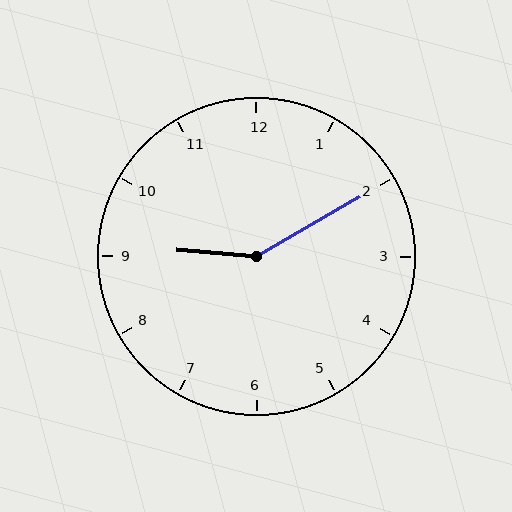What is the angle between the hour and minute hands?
Approximately 145 degrees.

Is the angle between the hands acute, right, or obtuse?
It is obtuse.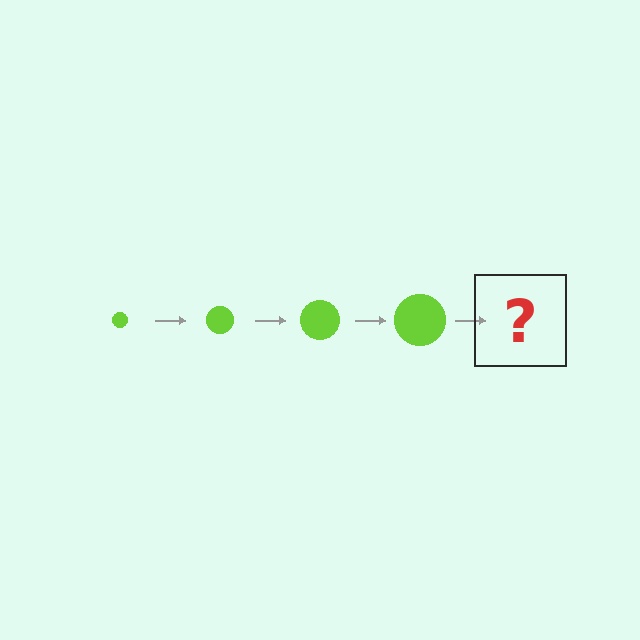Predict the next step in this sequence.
The next step is a lime circle, larger than the previous one.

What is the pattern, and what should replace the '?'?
The pattern is that the circle gets progressively larger each step. The '?' should be a lime circle, larger than the previous one.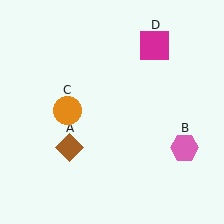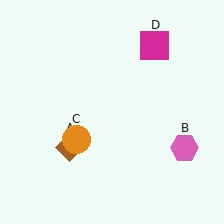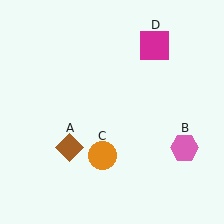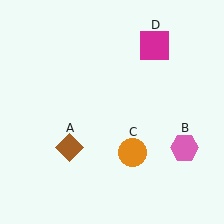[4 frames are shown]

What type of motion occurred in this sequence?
The orange circle (object C) rotated counterclockwise around the center of the scene.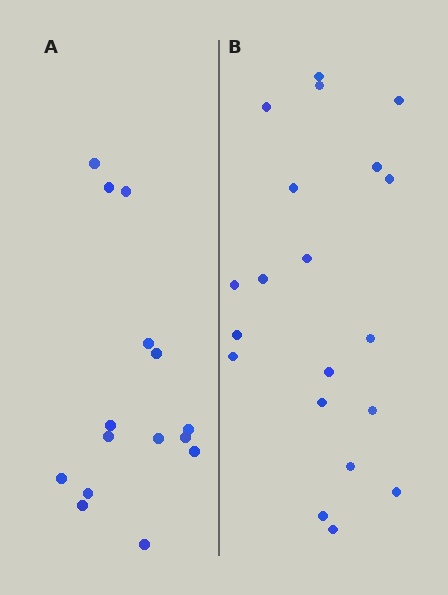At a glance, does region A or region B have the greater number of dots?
Region B (the right region) has more dots.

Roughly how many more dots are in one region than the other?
Region B has about 5 more dots than region A.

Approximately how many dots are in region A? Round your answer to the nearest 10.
About 20 dots. (The exact count is 15, which rounds to 20.)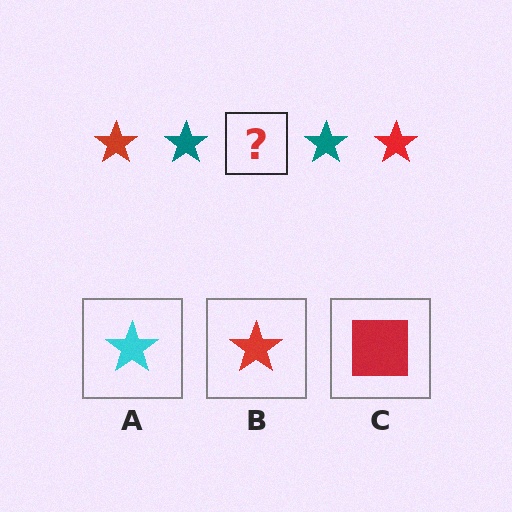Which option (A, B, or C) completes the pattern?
B.